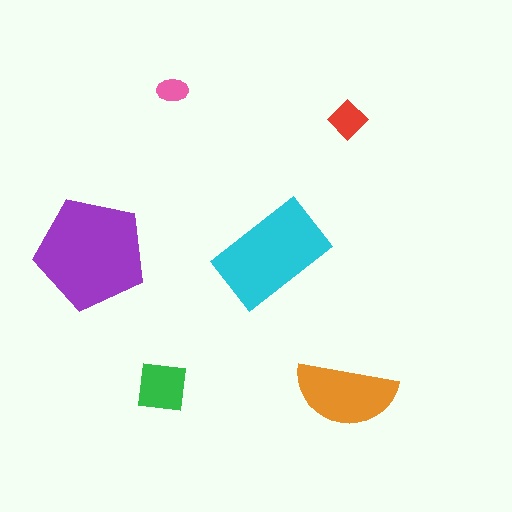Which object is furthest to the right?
The red diamond is rightmost.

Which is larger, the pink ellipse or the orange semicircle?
The orange semicircle.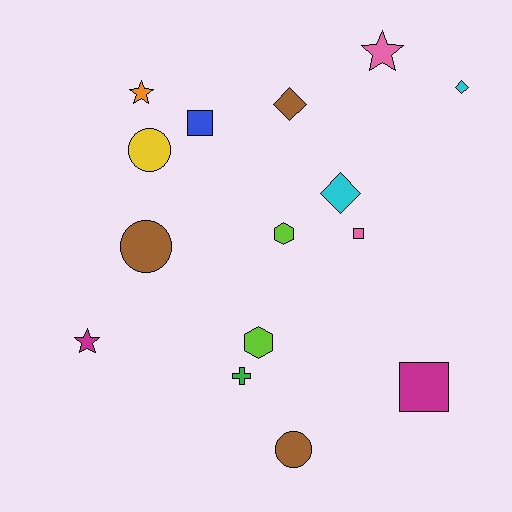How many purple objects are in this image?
There are no purple objects.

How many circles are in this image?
There are 3 circles.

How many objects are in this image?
There are 15 objects.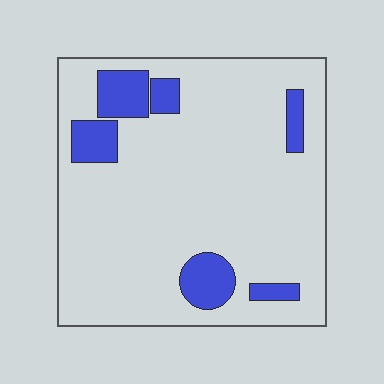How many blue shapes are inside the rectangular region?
6.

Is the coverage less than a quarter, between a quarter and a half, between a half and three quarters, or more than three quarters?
Less than a quarter.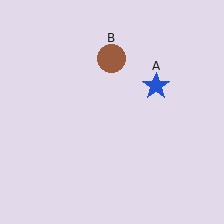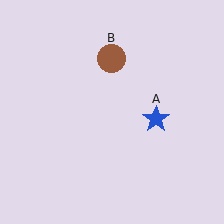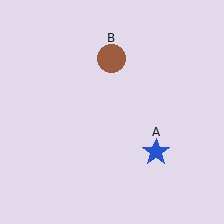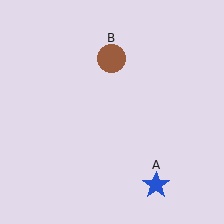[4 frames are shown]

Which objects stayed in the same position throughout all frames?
Brown circle (object B) remained stationary.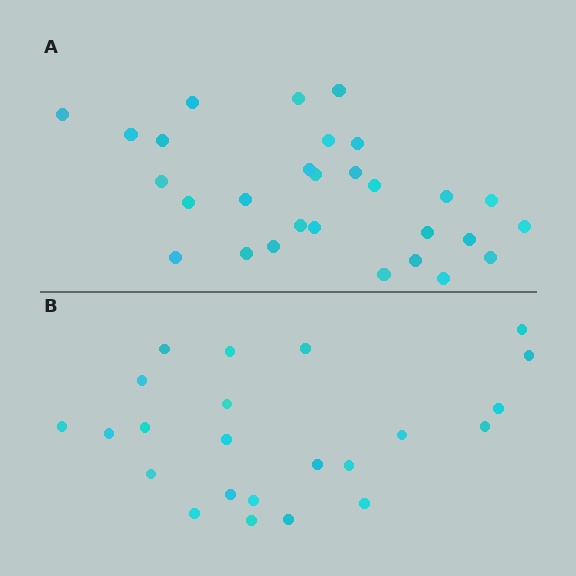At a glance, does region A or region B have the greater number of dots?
Region A (the top region) has more dots.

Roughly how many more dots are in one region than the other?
Region A has about 6 more dots than region B.